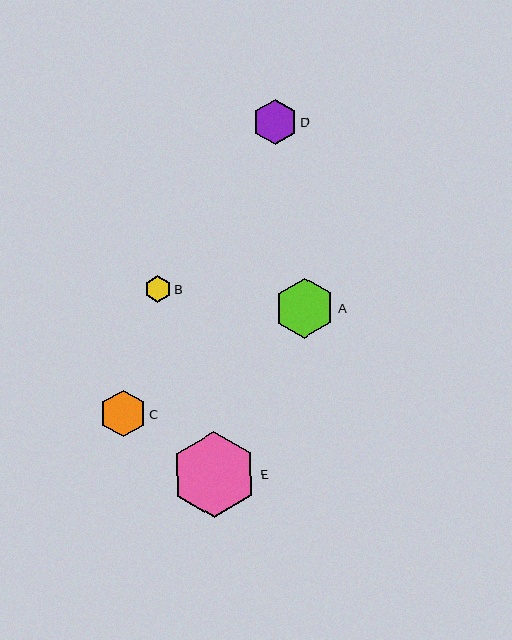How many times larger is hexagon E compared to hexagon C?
Hexagon E is approximately 1.8 times the size of hexagon C.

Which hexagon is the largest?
Hexagon E is the largest with a size of approximately 86 pixels.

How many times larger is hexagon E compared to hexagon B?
Hexagon E is approximately 3.3 times the size of hexagon B.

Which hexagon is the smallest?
Hexagon B is the smallest with a size of approximately 26 pixels.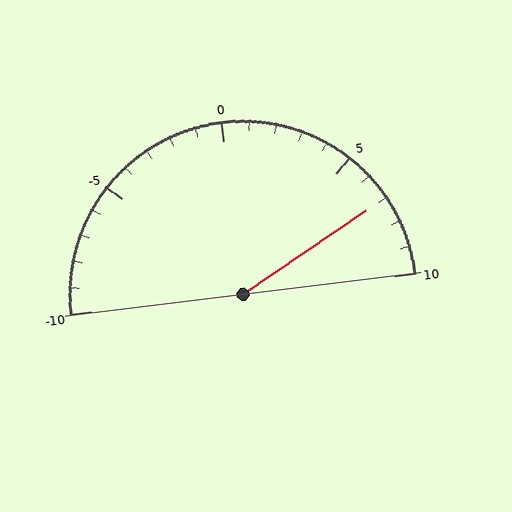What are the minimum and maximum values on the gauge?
The gauge ranges from -10 to 10.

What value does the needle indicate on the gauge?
The needle indicates approximately 7.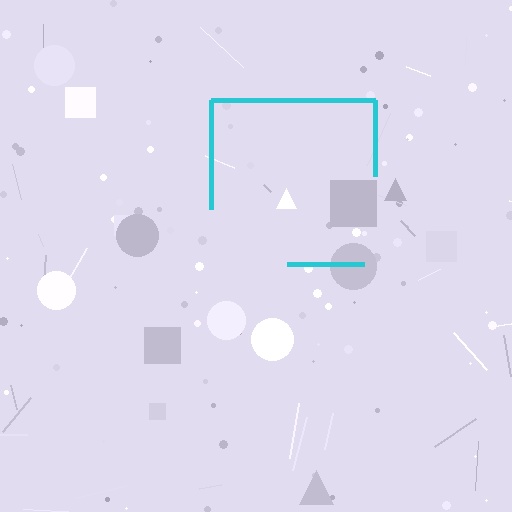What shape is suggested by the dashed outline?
The dashed outline suggests a square.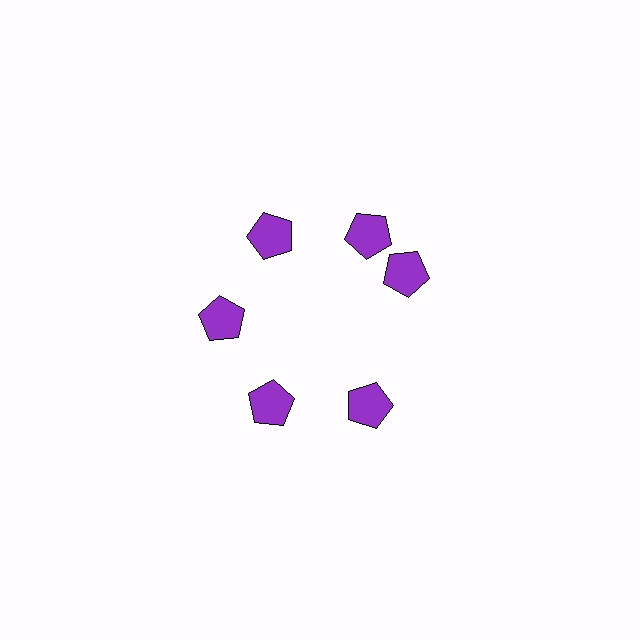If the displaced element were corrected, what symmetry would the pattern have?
It would have 6-fold rotational symmetry — the pattern would map onto itself every 60 degrees.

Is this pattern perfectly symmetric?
No. The 6 purple pentagons are arranged in a ring, but one element near the 3 o'clock position is rotated out of alignment along the ring, breaking the 6-fold rotational symmetry.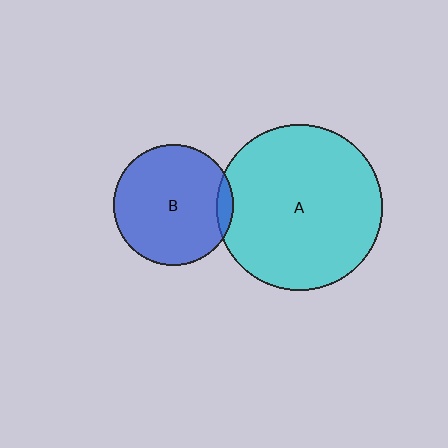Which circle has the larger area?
Circle A (cyan).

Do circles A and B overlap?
Yes.